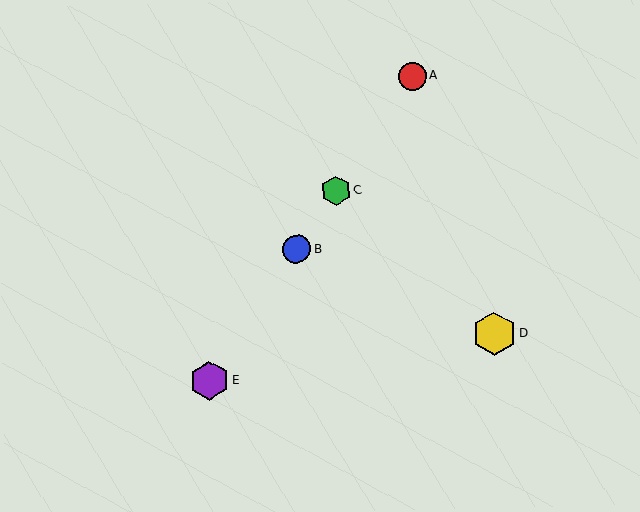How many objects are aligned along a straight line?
4 objects (A, B, C, E) are aligned along a straight line.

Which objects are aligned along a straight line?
Objects A, B, C, E are aligned along a straight line.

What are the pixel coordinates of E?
Object E is at (209, 381).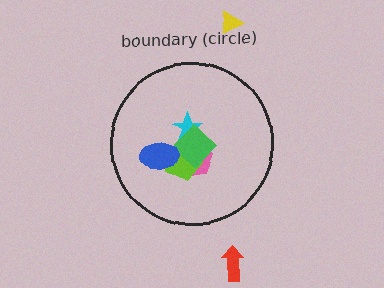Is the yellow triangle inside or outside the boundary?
Outside.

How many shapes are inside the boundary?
5 inside, 2 outside.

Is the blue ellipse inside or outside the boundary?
Inside.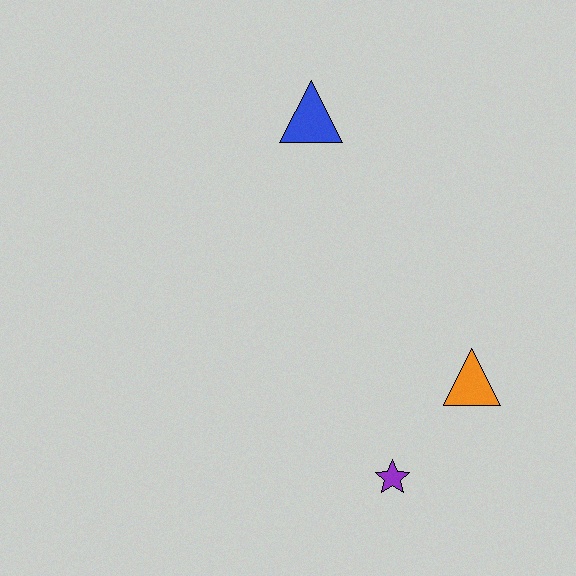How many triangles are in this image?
There are 2 triangles.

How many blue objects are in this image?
There is 1 blue object.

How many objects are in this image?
There are 3 objects.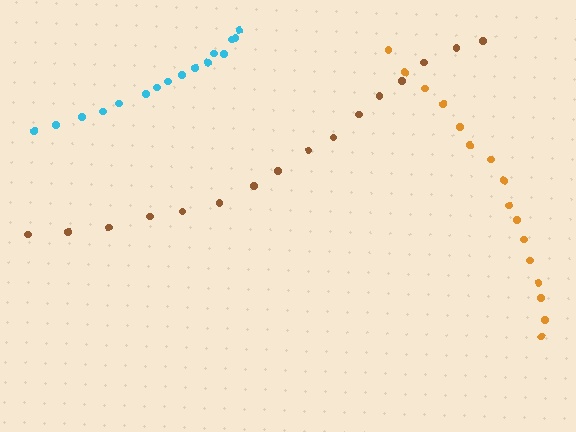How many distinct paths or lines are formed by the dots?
There are 3 distinct paths.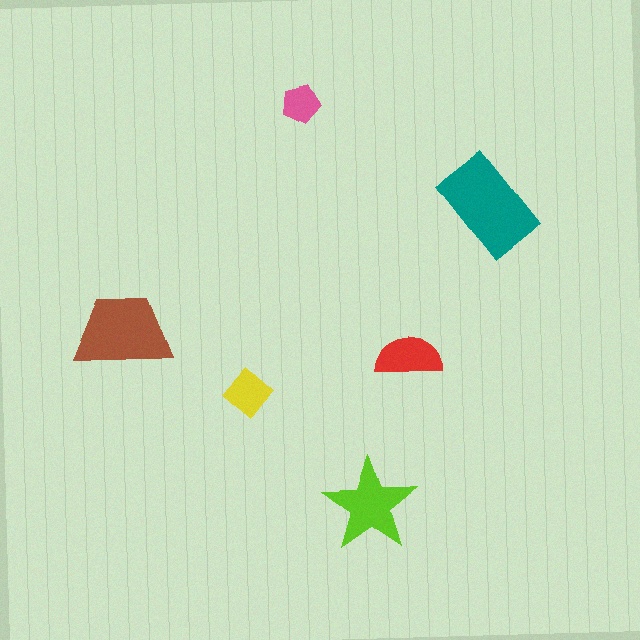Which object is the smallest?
The pink pentagon.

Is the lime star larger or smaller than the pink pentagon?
Larger.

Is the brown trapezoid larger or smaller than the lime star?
Larger.